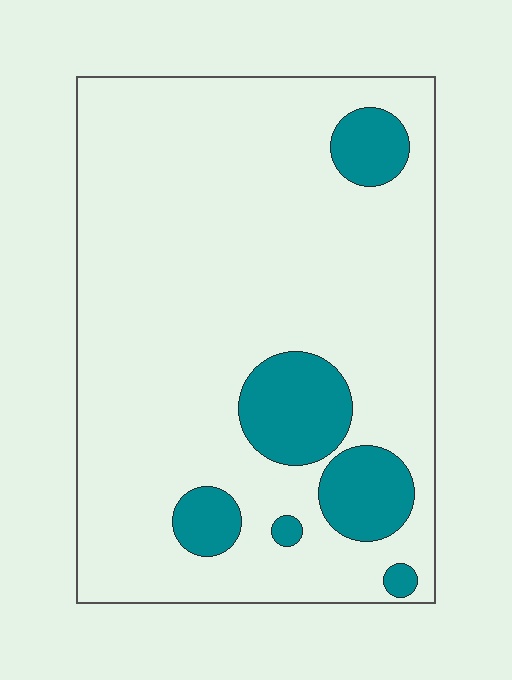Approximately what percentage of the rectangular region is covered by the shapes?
Approximately 15%.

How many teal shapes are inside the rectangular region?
6.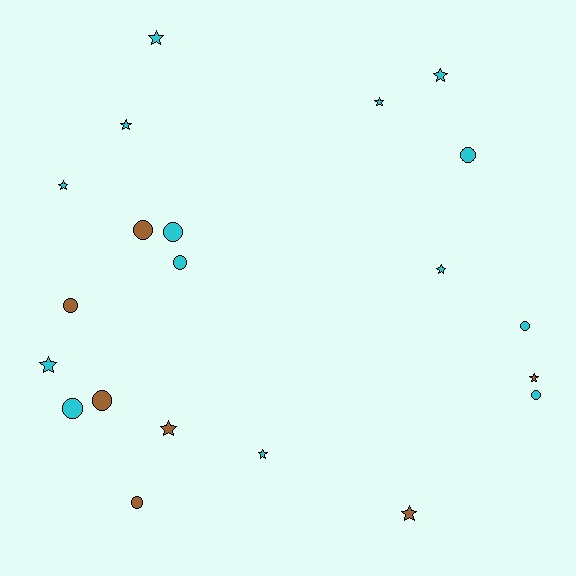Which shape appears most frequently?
Star, with 11 objects.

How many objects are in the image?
There are 21 objects.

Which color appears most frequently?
Cyan, with 14 objects.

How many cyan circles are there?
There are 6 cyan circles.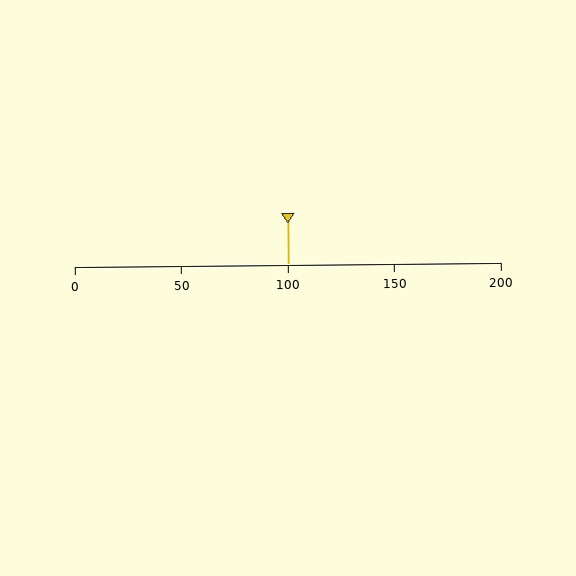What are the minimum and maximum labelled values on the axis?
The axis runs from 0 to 200.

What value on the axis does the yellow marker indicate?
The marker indicates approximately 100.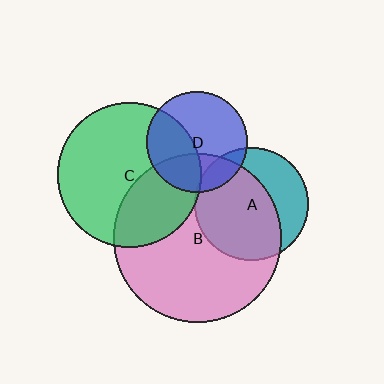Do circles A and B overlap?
Yes.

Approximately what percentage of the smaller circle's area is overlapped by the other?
Approximately 65%.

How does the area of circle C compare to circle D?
Approximately 2.1 times.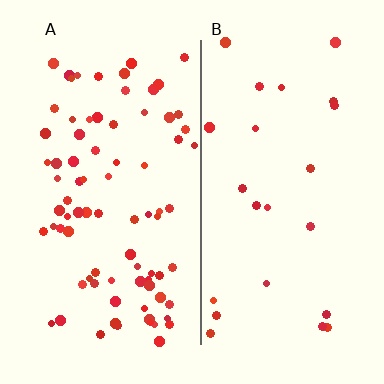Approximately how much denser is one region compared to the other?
Approximately 3.3× — region A over region B.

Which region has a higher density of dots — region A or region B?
A (the left).